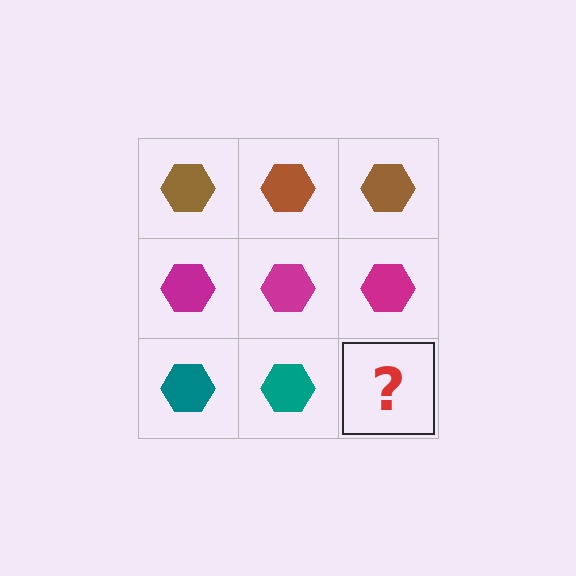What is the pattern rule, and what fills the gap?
The rule is that each row has a consistent color. The gap should be filled with a teal hexagon.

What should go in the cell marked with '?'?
The missing cell should contain a teal hexagon.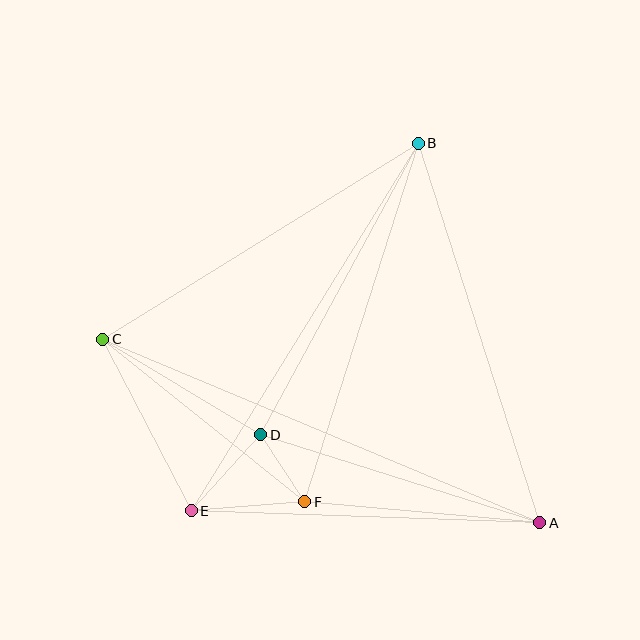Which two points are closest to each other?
Points D and F are closest to each other.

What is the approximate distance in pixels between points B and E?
The distance between B and E is approximately 432 pixels.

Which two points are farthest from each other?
Points A and C are farthest from each other.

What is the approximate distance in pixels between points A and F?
The distance between A and F is approximately 236 pixels.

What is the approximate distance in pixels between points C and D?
The distance between C and D is approximately 185 pixels.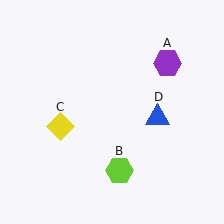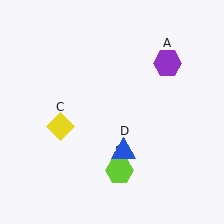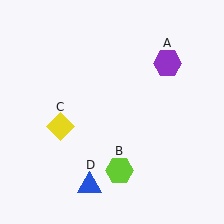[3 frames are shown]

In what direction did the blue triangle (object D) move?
The blue triangle (object D) moved down and to the left.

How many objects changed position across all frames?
1 object changed position: blue triangle (object D).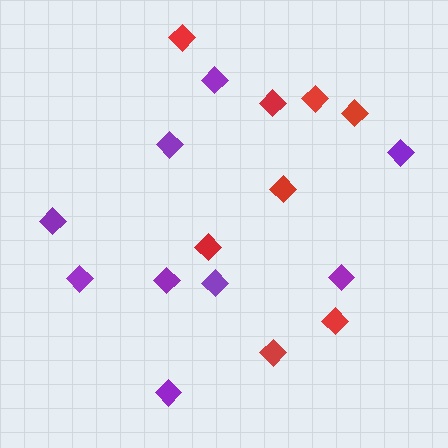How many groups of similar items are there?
There are 2 groups: one group of purple diamonds (9) and one group of red diamonds (8).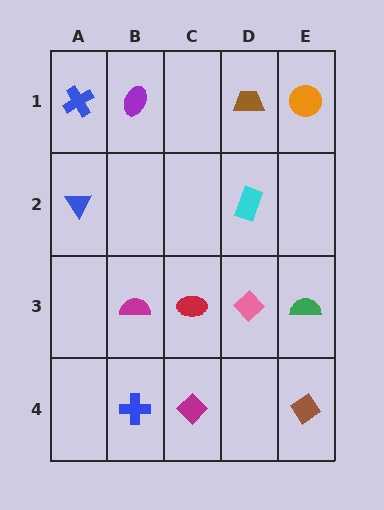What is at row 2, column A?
A blue triangle.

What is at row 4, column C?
A magenta diamond.